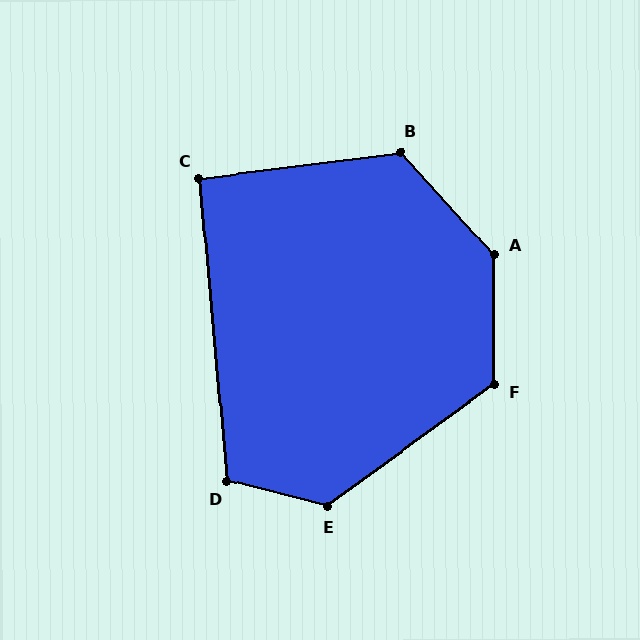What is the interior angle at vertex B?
Approximately 125 degrees (obtuse).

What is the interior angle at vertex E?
Approximately 130 degrees (obtuse).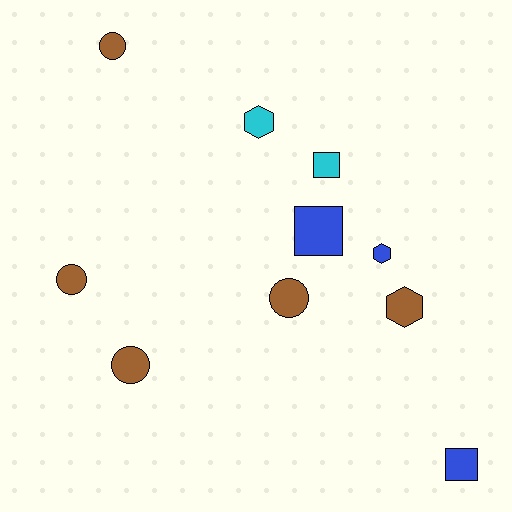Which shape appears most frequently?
Circle, with 4 objects.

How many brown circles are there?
There are 4 brown circles.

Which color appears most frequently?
Brown, with 5 objects.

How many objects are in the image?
There are 10 objects.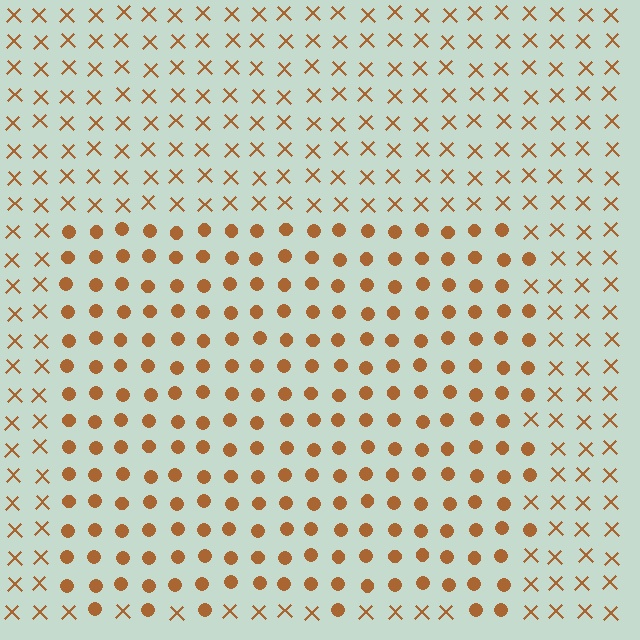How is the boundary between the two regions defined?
The boundary is defined by a change in element shape: circles inside vs. X marks outside. All elements share the same color and spacing.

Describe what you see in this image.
The image is filled with small brown elements arranged in a uniform grid. A rectangle-shaped region contains circles, while the surrounding area contains X marks. The boundary is defined purely by the change in element shape.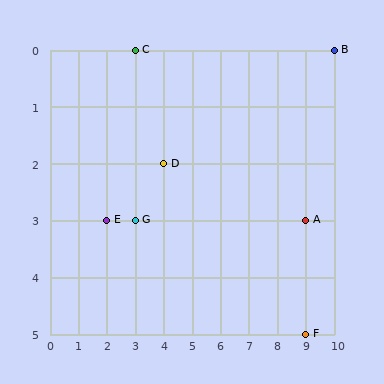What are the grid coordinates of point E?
Point E is at grid coordinates (2, 3).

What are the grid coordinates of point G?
Point G is at grid coordinates (3, 3).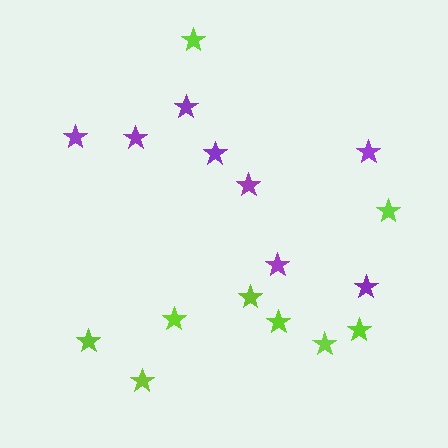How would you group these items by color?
There are 2 groups: one group of purple stars (8) and one group of lime stars (9).